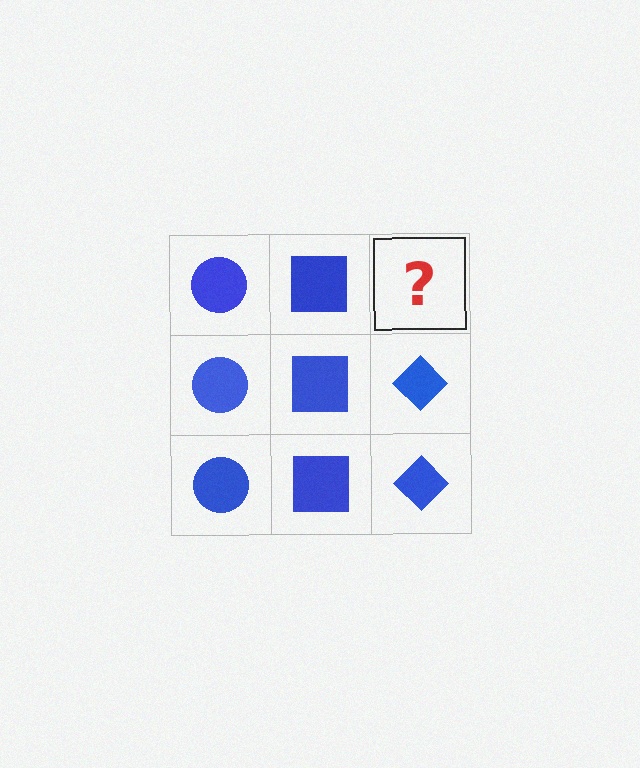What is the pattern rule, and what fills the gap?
The rule is that each column has a consistent shape. The gap should be filled with a blue diamond.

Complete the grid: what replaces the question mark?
The question mark should be replaced with a blue diamond.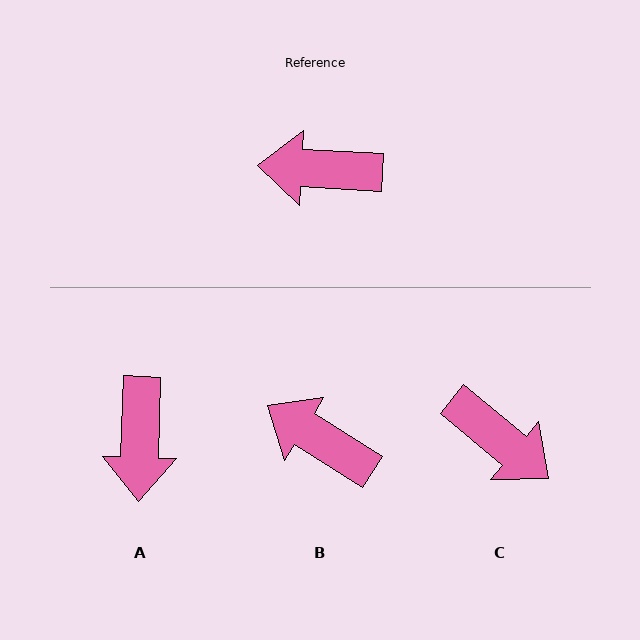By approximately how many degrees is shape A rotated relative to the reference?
Approximately 92 degrees counter-clockwise.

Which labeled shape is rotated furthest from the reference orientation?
C, about 144 degrees away.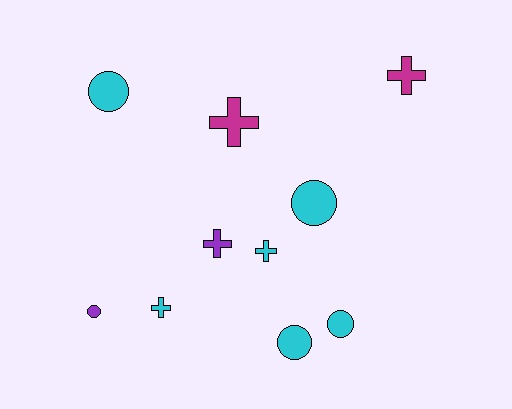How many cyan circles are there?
There are 4 cyan circles.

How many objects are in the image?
There are 10 objects.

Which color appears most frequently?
Cyan, with 6 objects.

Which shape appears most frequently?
Circle, with 5 objects.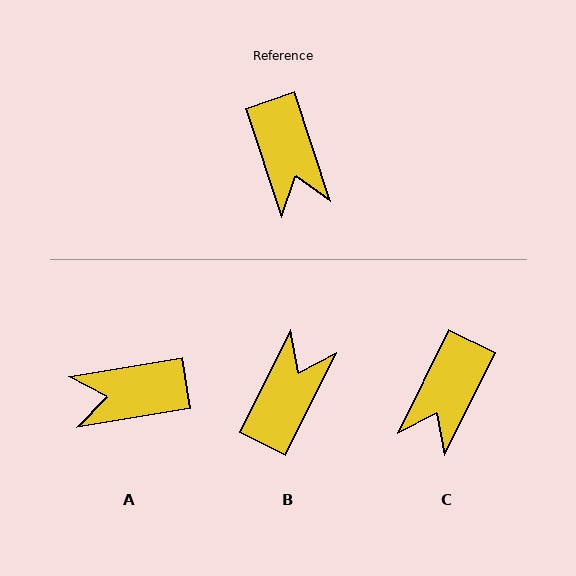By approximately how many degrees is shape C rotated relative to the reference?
Approximately 44 degrees clockwise.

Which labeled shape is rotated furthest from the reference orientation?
B, about 136 degrees away.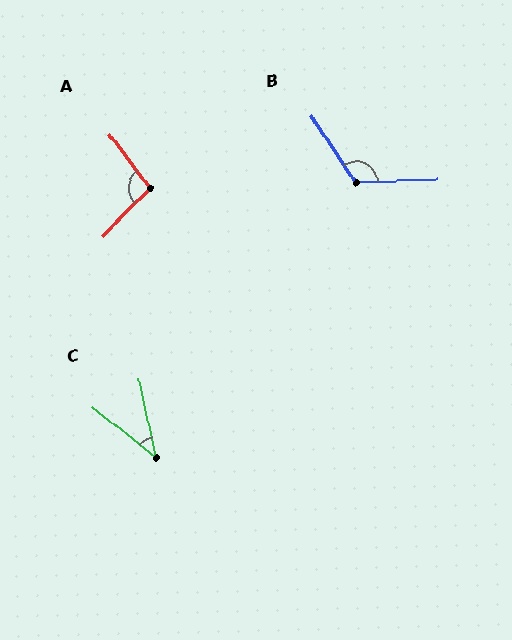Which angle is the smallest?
C, at approximately 40 degrees.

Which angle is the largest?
B, at approximately 122 degrees.